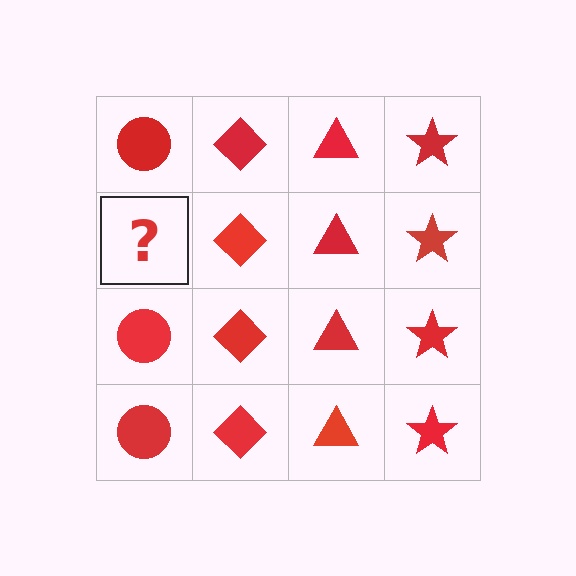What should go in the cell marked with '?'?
The missing cell should contain a red circle.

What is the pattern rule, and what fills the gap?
The rule is that each column has a consistent shape. The gap should be filled with a red circle.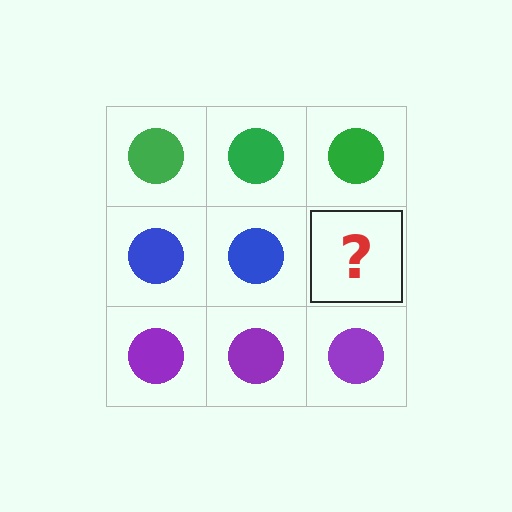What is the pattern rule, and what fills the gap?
The rule is that each row has a consistent color. The gap should be filled with a blue circle.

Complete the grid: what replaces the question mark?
The question mark should be replaced with a blue circle.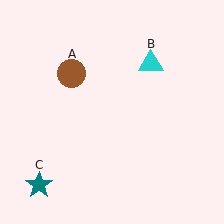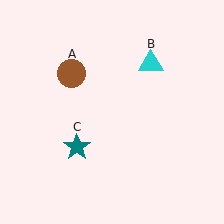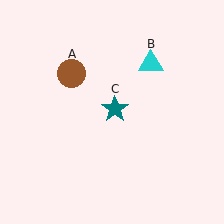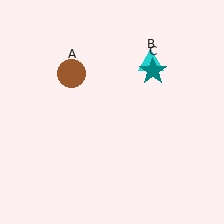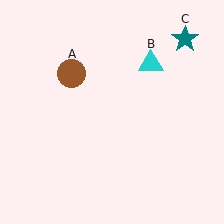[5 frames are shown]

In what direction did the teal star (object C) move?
The teal star (object C) moved up and to the right.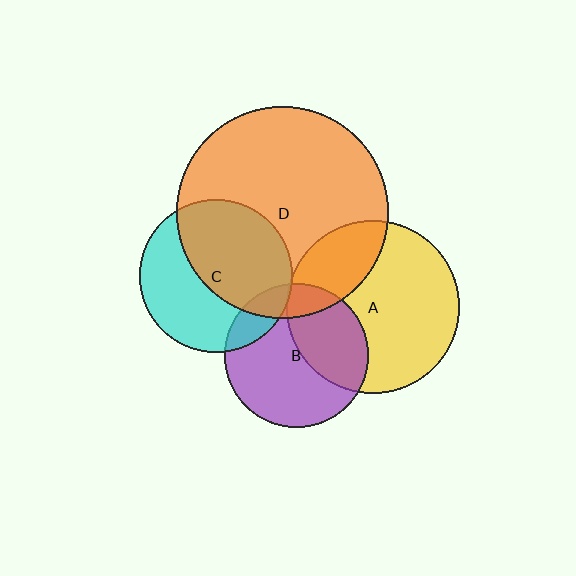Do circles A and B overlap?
Yes.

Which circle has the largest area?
Circle D (orange).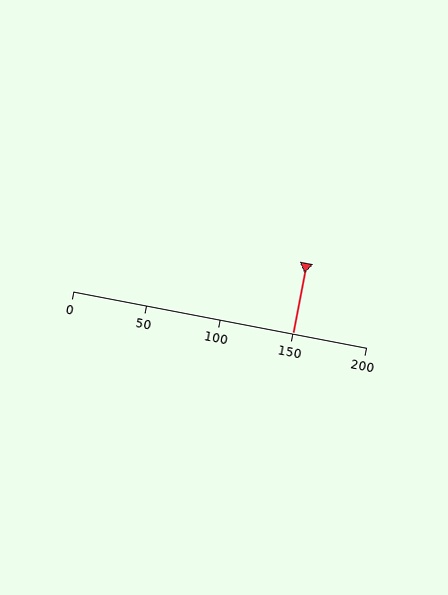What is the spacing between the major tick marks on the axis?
The major ticks are spaced 50 apart.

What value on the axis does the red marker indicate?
The marker indicates approximately 150.